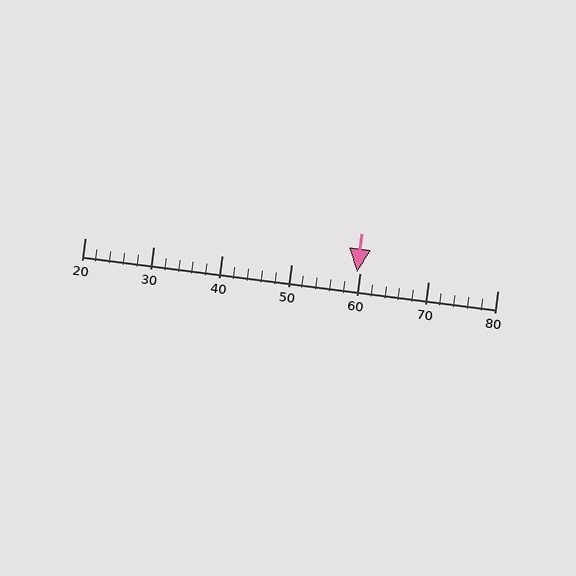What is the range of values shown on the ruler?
The ruler shows values from 20 to 80.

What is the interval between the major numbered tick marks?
The major tick marks are spaced 10 units apart.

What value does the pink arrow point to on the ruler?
The pink arrow points to approximately 60.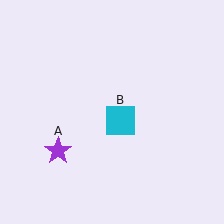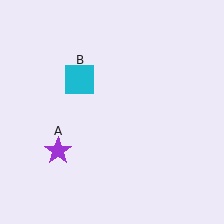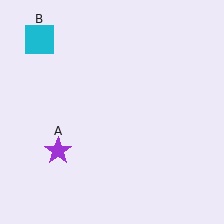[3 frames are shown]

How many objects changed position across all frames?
1 object changed position: cyan square (object B).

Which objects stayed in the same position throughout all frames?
Purple star (object A) remained stationary.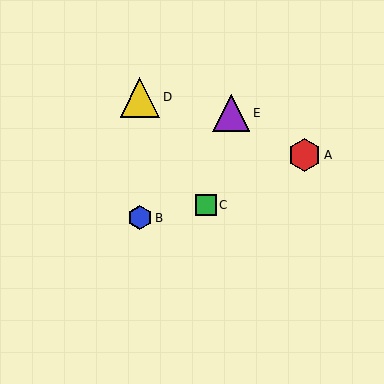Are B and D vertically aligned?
Yes, both are at x≈140.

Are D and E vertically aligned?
No, D is at x≈140 and E is at x≈231.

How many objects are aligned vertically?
2 objects (B, D) are aligned vertically.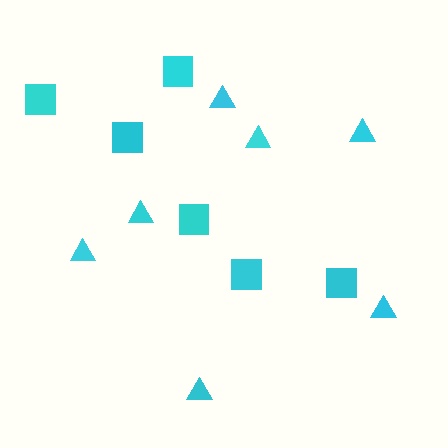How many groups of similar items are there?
There are 2 groups: one group of squares (6) and one group of triangles (7).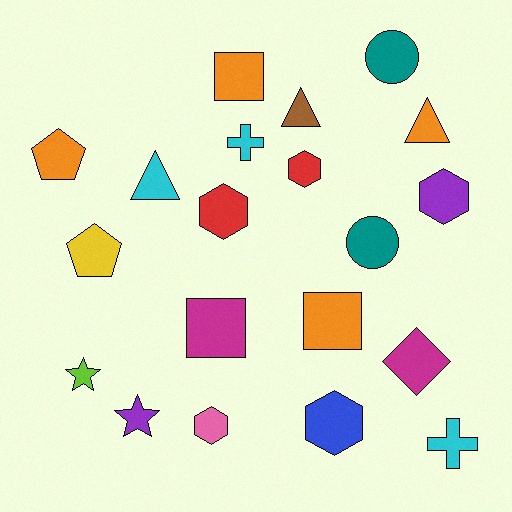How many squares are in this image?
There are 3 squares.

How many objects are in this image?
There are 20 objects.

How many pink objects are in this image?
There is 1 pink object.